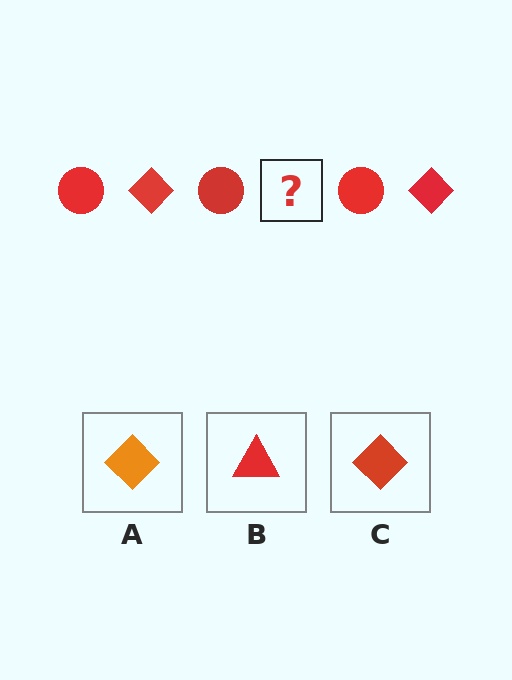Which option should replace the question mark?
Option C.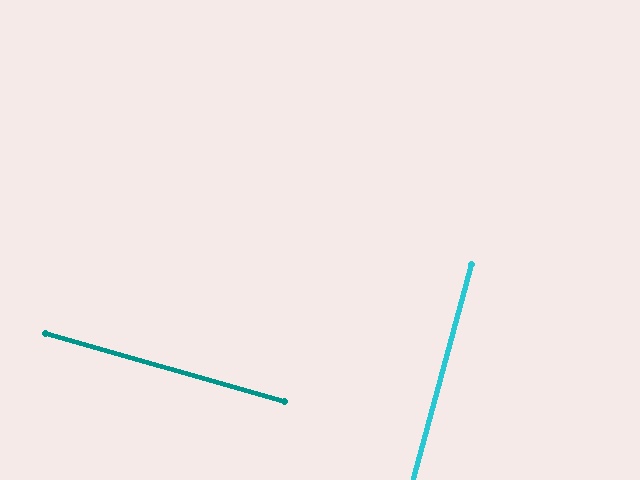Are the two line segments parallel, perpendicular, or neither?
Perpendicular — they meet at approximately 90°.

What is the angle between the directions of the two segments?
Approximately 90 degrees.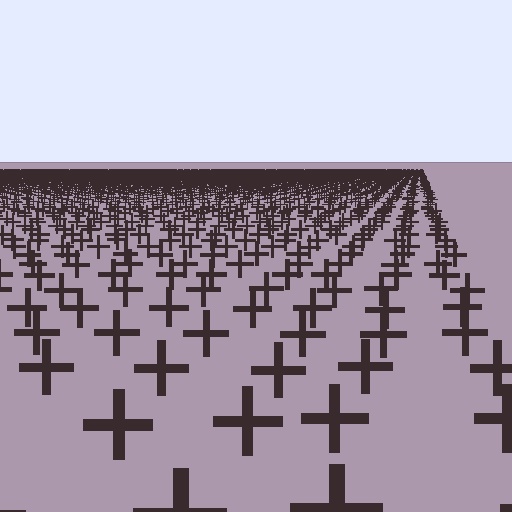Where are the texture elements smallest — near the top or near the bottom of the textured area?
Near the top.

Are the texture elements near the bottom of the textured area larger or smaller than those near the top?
Larger. Near the bottom, elements are closer to the viewer and appear at a bigger on-screen size.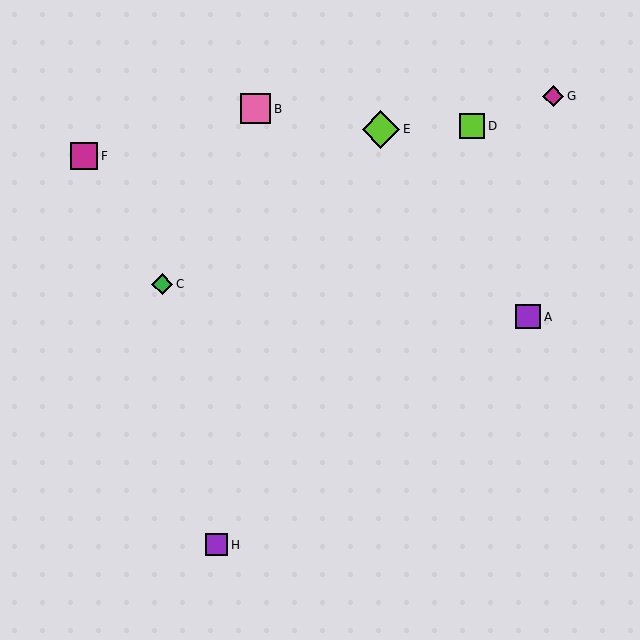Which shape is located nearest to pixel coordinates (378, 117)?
The lime diamond (labeled E) at (381, 129) is nearest to that location.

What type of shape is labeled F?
Shape F is a magenta square.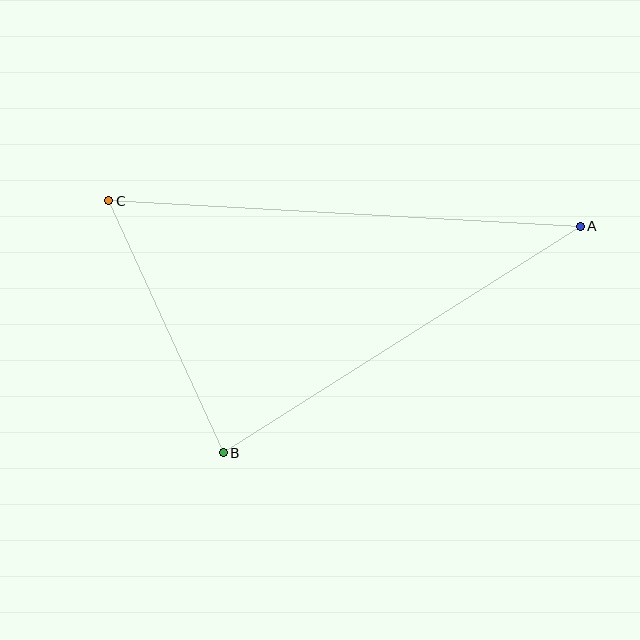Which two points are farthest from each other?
Points A and C are farthest from each other.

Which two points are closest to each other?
Points B and C are closest to each other.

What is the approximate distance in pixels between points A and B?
The distance between A and B is approximately 423 pixels.